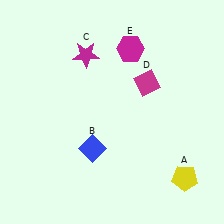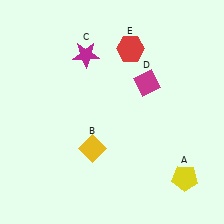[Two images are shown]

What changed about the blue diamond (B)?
In Image 1, B is blue. In Image 2, it changed to yellow.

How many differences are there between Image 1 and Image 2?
There are 2 differences between the two images.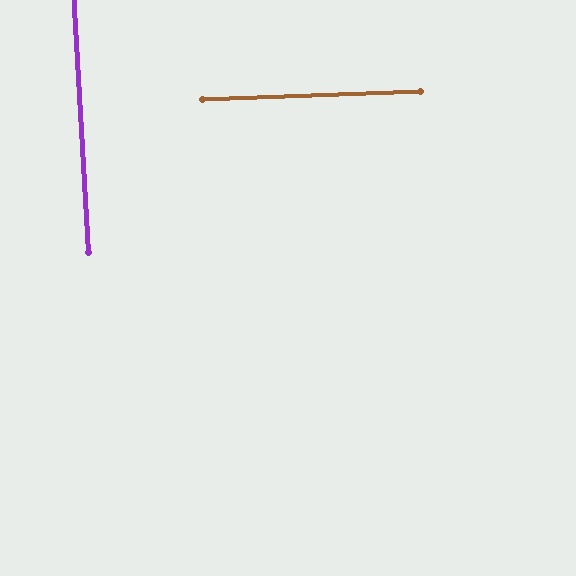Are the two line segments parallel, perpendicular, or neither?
Perpendicular — they meet at approximately 89°.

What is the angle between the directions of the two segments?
Approximately 89 degrees.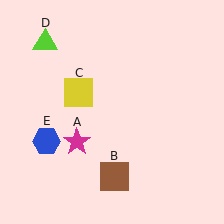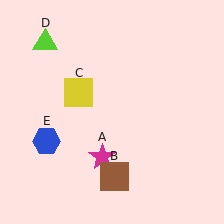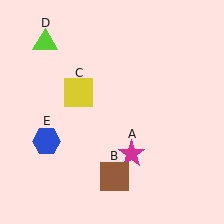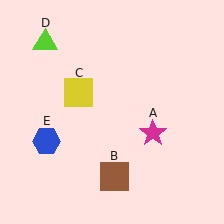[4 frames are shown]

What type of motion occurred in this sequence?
The magenta star (object A) rotated counterclockwise around the center of the scene.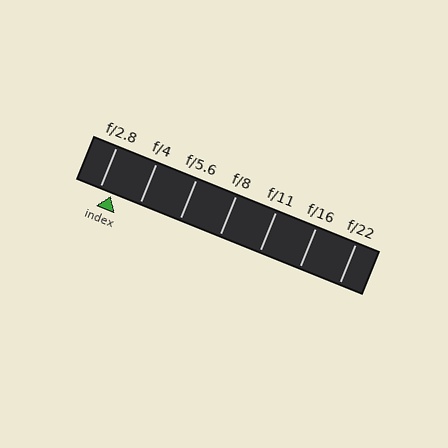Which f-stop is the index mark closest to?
The index mark is closest to f/2.8.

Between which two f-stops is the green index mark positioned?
The index mark is between f/2.8 and f/4.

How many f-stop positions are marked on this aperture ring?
There are 7 f-stop positions marked.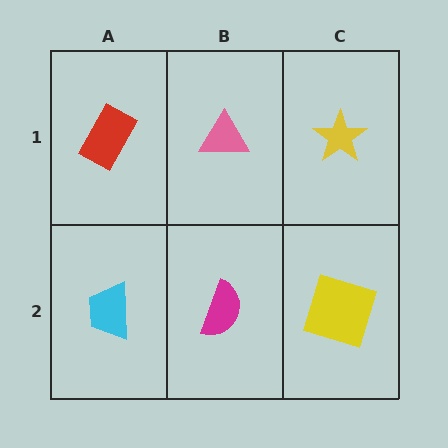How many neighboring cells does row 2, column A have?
2.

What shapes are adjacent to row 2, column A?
A red rectangle (row 1, column A), a magenta semicircle (row 2, column B).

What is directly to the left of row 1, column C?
A pink triangle.